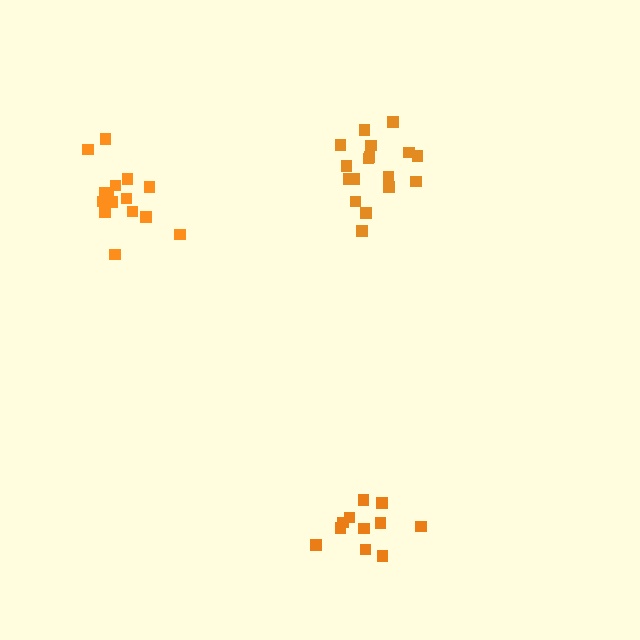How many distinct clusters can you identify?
There are 3 distinct clusters.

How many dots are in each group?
Group 1: 11 dots, Group 2: 17 dots, Group 3: 16 dots (44 total).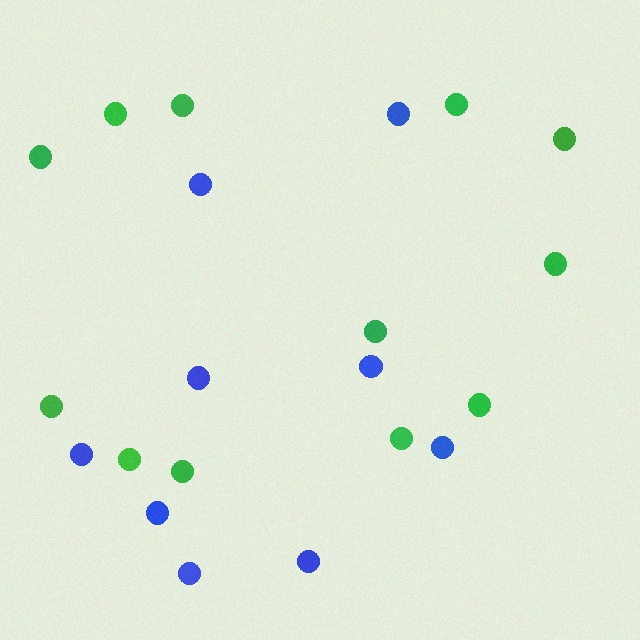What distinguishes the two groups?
There are 2 groups: one group of green circles (12) and one group of blue circles (9).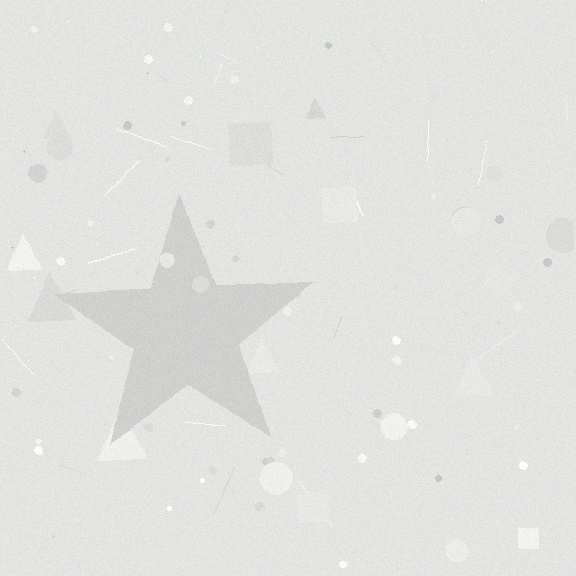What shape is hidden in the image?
A star is hidden in the image.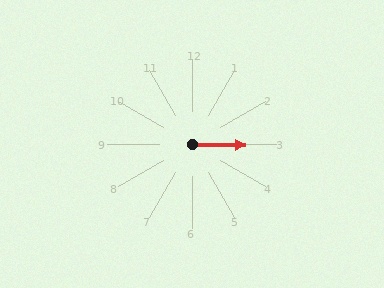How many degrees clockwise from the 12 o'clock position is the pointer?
Approximately 91 degrees.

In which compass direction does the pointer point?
East.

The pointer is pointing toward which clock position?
Roughly 3 o'clock.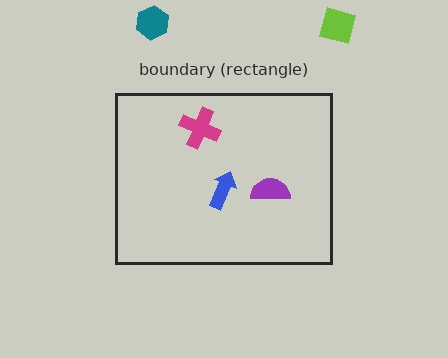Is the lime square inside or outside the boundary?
Outside.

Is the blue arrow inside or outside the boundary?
Inside.